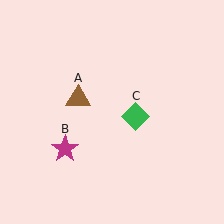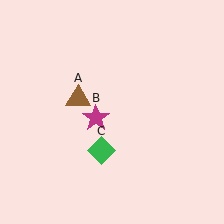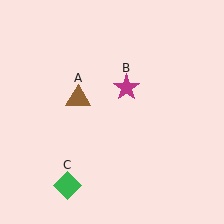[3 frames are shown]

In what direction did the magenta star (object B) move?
The magenta star (object B) moved up and to the right.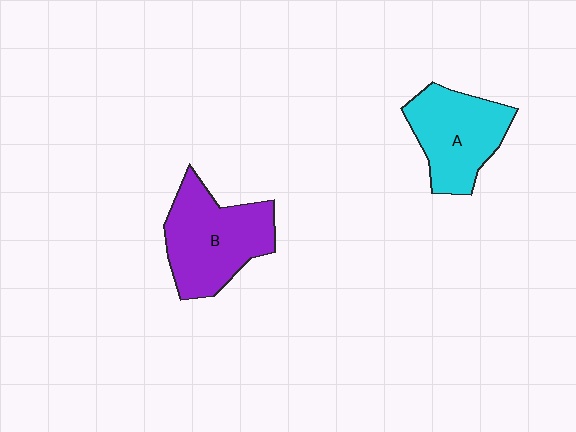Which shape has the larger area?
Shape B (purple).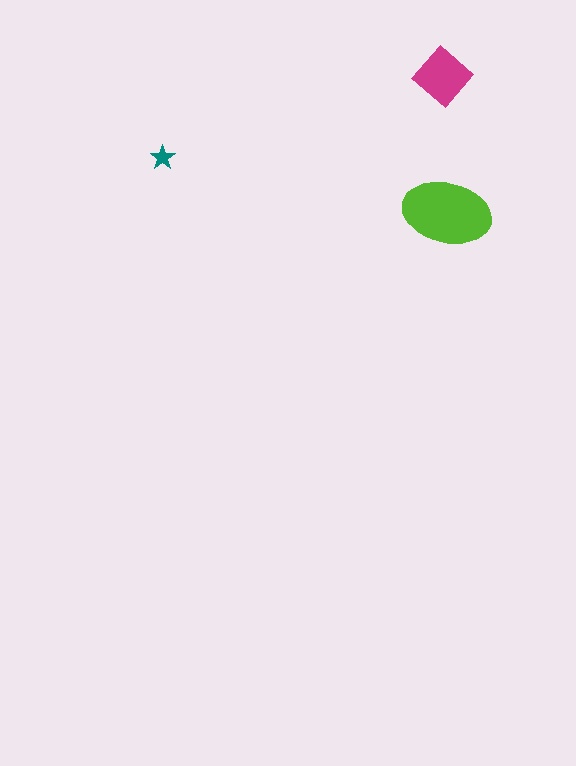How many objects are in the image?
There are 3 objects in the image.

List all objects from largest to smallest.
The lime ellipse, the magenta diamond, the teal star.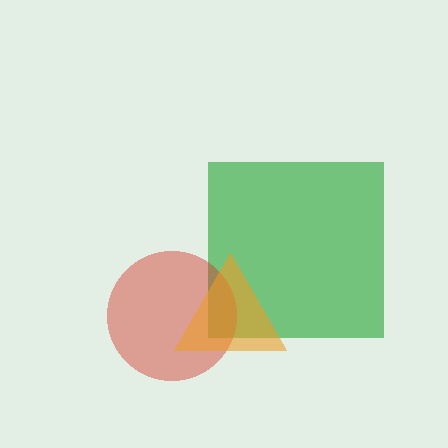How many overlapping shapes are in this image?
There are 3 overlapping shapes in the image.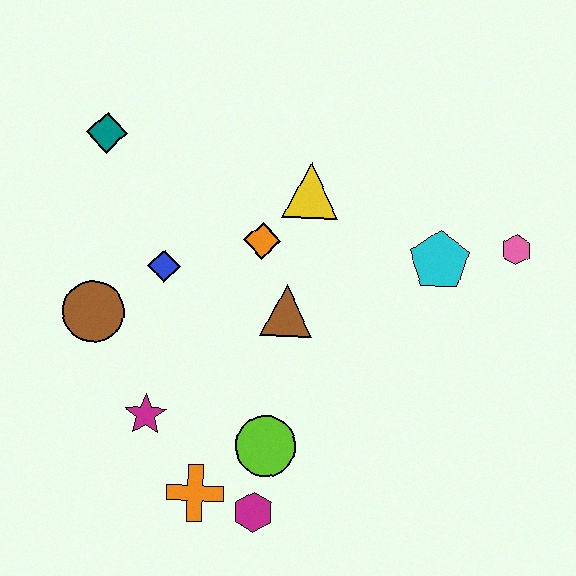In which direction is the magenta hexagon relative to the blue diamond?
The magenta hexagon is below the blue diamond.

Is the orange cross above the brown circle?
No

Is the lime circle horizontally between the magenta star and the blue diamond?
No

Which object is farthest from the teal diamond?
The pink hexagon is farthest from the teal diamond.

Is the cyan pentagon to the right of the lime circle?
Yes